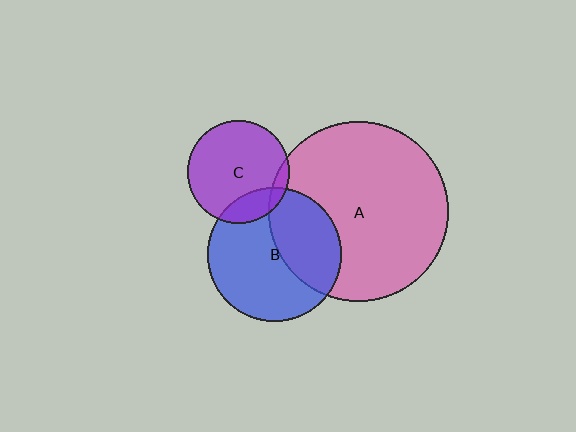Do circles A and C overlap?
Yes.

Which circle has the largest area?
Circle A (pink).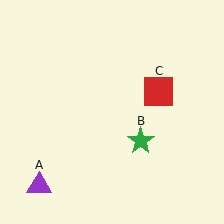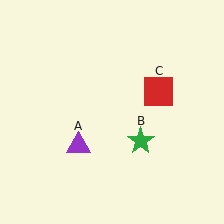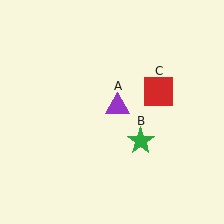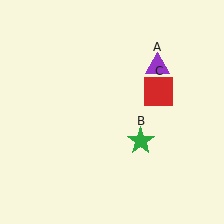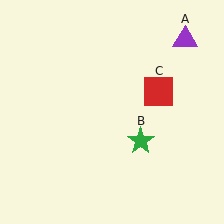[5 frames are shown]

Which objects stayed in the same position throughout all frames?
Green star (object B) and red square (object C) remained stationary.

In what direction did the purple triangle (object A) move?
The purple triangle (object A) moved up and to the right.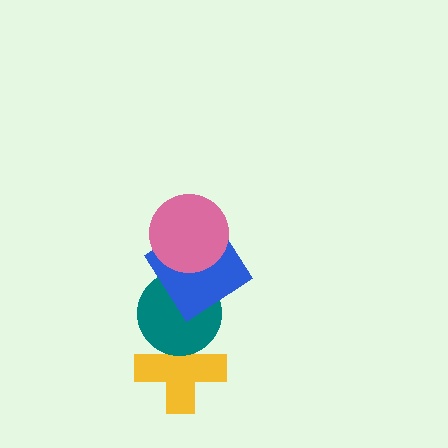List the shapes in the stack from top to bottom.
From top to bottom: the pink circle, the blue diamond, the teal circle, the yellow cross.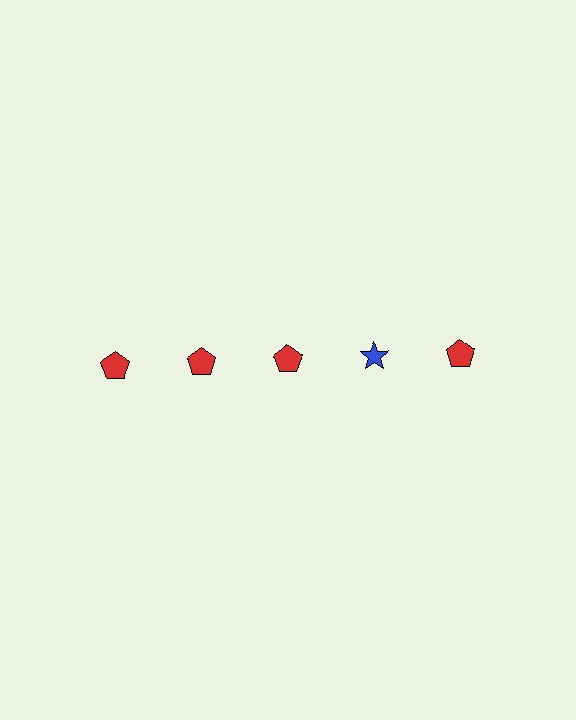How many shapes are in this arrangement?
There are 5 shapes arranged in a grid pattern.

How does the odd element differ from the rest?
It differs in both color (blue instead of red) and shape (star instead of pentagon).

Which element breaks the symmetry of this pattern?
The blue star in the top row, second from right column breaks the symmetry. All other shapes are red pentagons.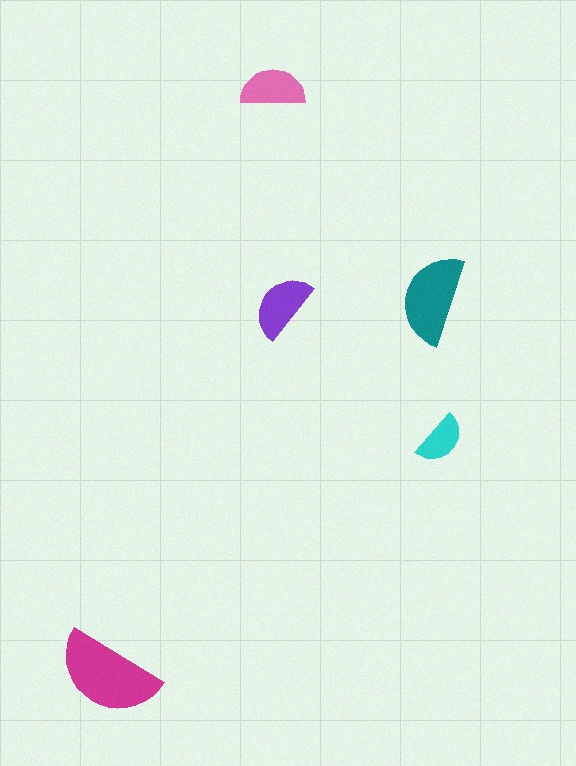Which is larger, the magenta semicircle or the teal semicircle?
The magenta one.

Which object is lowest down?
The magenta semicircle is bottommost.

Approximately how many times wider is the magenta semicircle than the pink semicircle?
About 1.5 times wider.